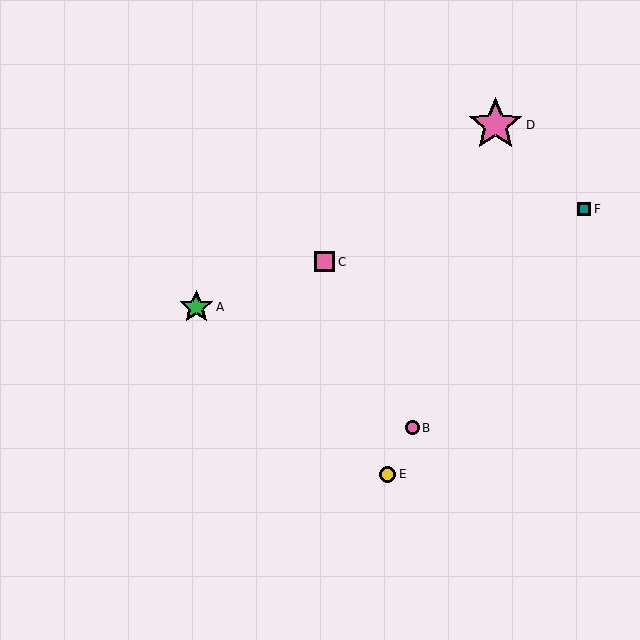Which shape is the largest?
The pink star (labeled D) is the largest.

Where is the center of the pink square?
The center of the pink square is at (325, 262).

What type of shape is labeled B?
Shape B is a pink circle.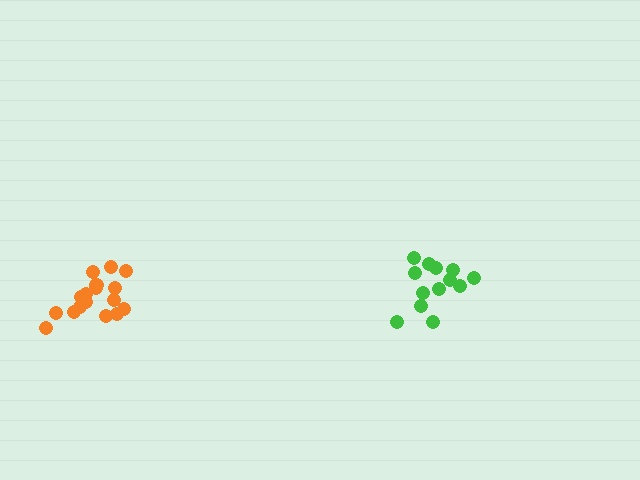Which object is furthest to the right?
The green cluster is rightmost.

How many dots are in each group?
Group 1: 13 dots, Group 2: 17 dots (30 total).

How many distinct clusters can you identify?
There are 2 distinct clusters.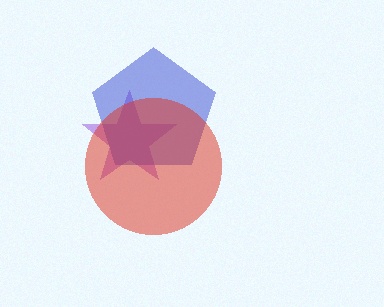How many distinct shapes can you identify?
There are 3 distinct shapes: a purple star, a blue pentagon, a red circle.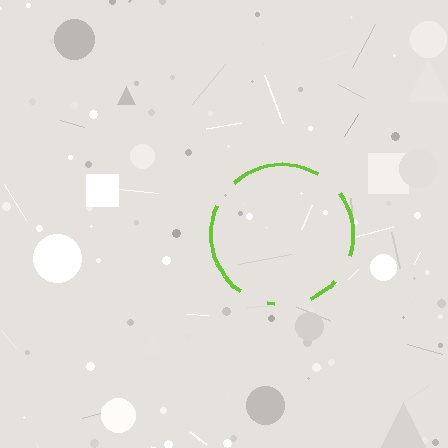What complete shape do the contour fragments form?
The contour fragments form a circle.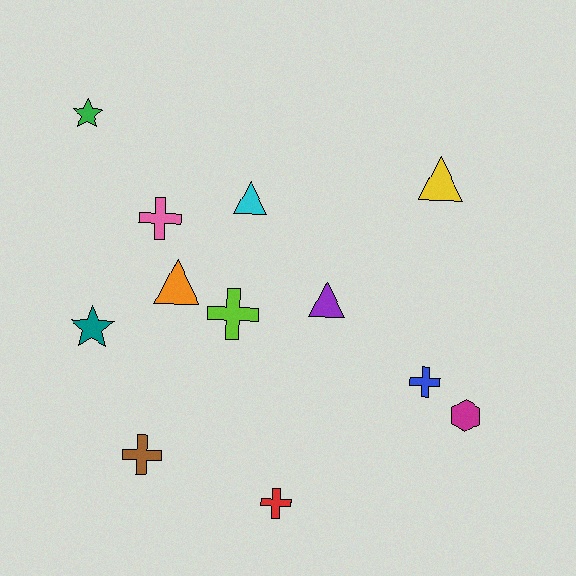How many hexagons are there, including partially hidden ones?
There is 1 hexagon.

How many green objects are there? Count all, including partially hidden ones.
There is 1 green object.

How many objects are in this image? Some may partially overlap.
There are 12 objects.